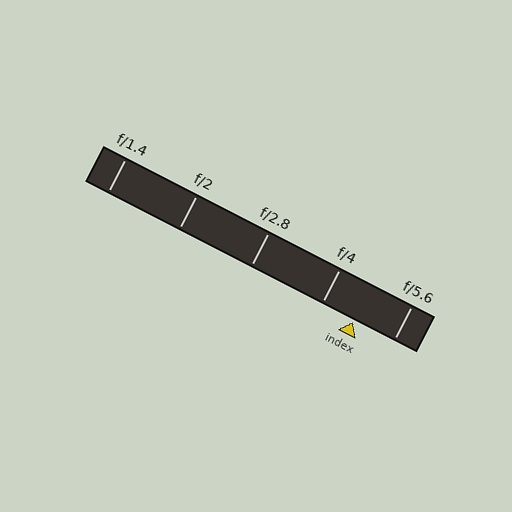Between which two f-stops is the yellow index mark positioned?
The index mark is between f/4 and f/5.6.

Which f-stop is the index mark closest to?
The index mark is closest to f/4.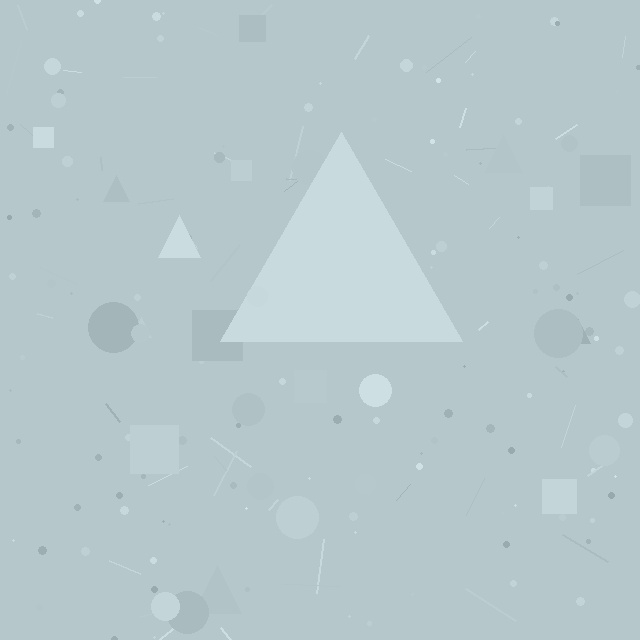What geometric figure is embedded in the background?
A triangle is embedded in the background.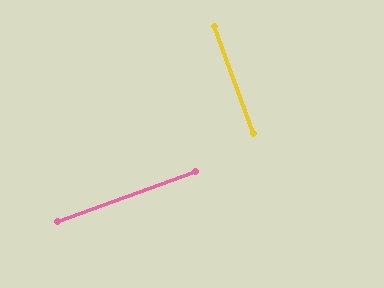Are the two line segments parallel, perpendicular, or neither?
Perpendicular — they meet at approximately 90°.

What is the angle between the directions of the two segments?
Approximately 90 degrees.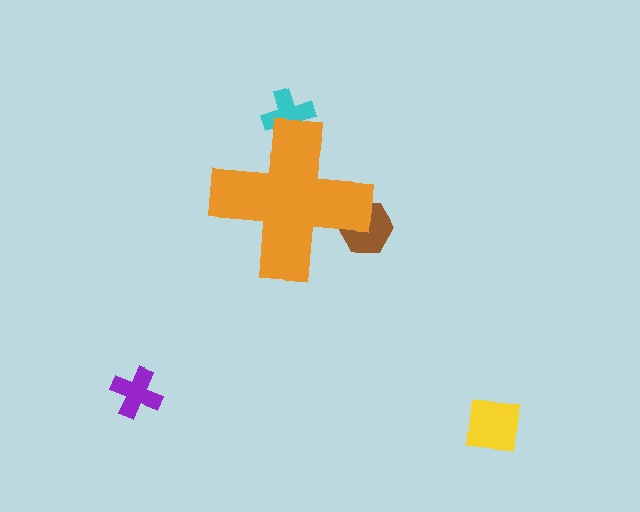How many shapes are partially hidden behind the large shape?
2 shapes are partially hidden.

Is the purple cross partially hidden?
No, the purple cross is fully visible.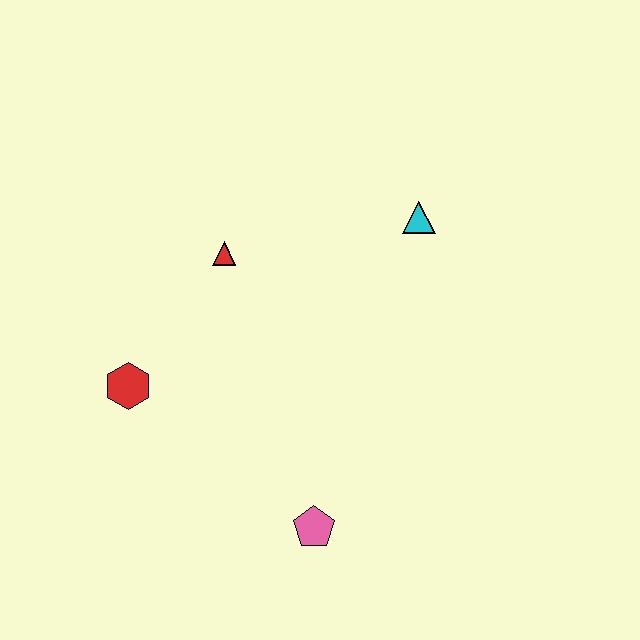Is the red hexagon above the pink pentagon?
Yes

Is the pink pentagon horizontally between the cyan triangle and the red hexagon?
Yes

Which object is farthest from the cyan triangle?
The red hexagon is farthest from the cyan triangle.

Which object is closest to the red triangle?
The red hexagon is closest to the red triangle.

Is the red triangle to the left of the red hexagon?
No